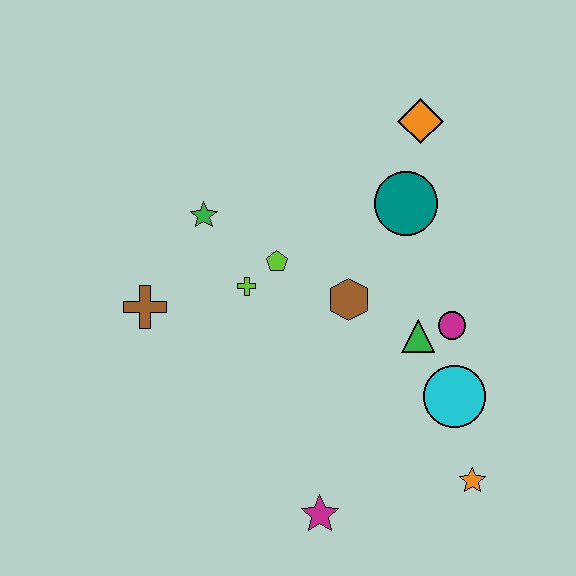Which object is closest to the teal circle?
The orange diamond is closest to the teal circle.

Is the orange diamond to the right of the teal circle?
Yes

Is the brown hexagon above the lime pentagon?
No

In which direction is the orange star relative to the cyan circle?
The orange star is below the cyan circle.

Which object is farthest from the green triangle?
The brown cross is farthest from the green triangle.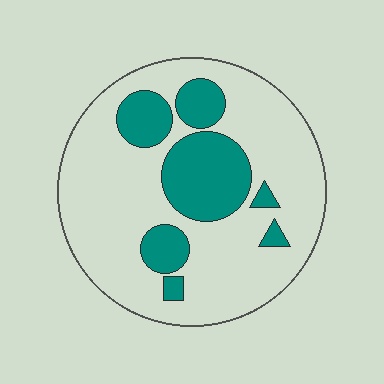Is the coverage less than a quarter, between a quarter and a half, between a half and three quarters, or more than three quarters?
Between a quarter and a half.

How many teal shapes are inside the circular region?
7.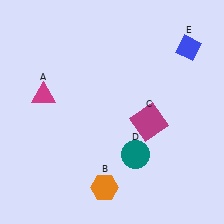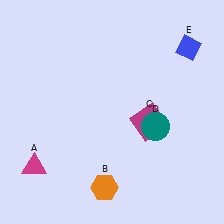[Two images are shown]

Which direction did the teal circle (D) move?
The teal circle (D) moved up.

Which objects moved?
The objects that moved are: the magenta triangle (A), the teal circle (D).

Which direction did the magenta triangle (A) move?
The magenta triangle (A) moved down.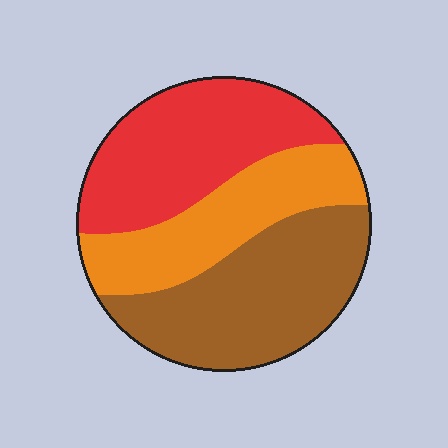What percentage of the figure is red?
Red takes up about one third (1/3) of the figure.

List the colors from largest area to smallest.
From largest to smallest: brown, red, orange.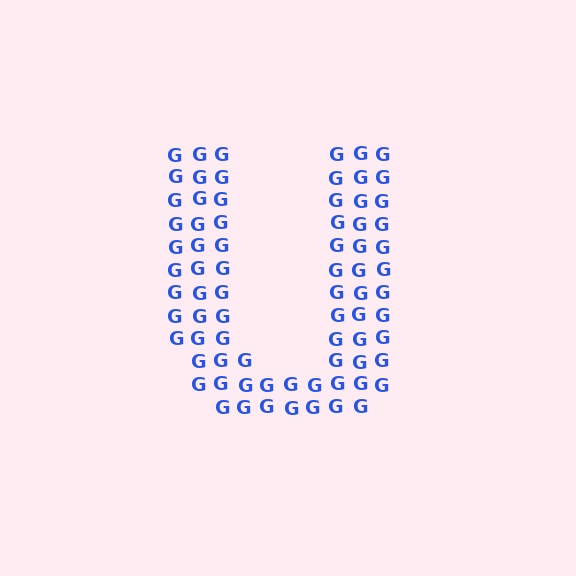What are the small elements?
The small elements are letter G's.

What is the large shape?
The large shape is the letter U.